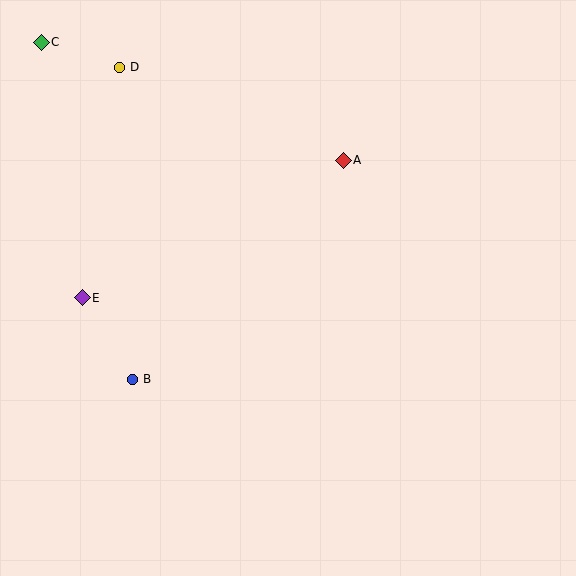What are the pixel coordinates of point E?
Point E is at (82, 298).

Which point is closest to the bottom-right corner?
Point A is closest to the bottom-right corner.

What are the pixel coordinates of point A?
Point A is at (343, 160).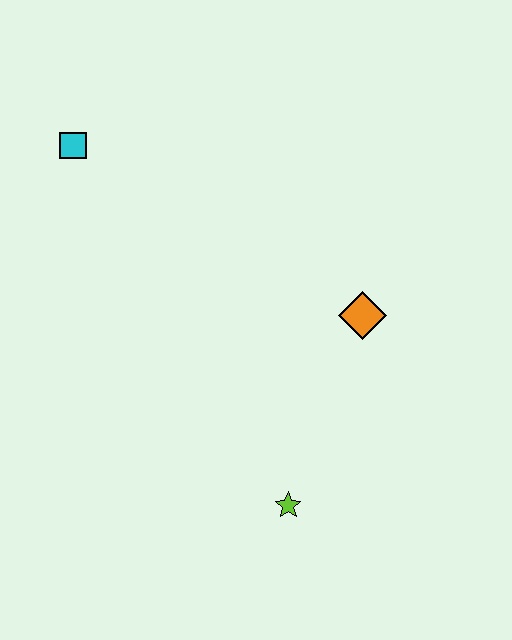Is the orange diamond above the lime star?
Yes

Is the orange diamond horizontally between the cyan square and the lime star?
No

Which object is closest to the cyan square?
The orange diamond is closest to the cyan square.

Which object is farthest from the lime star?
The cyan square is farthest from the lime star.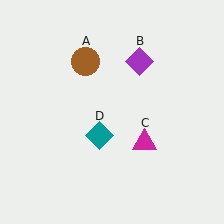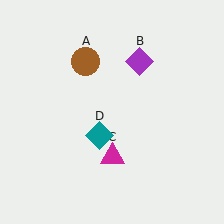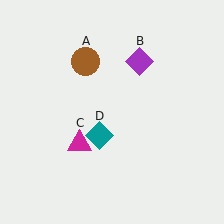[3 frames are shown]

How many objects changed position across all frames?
1 object changed position: magenta triangle (object C).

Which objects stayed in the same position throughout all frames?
Brown circle (object A) and purple diamond (object B) and teal diamond (object D) remained stationary.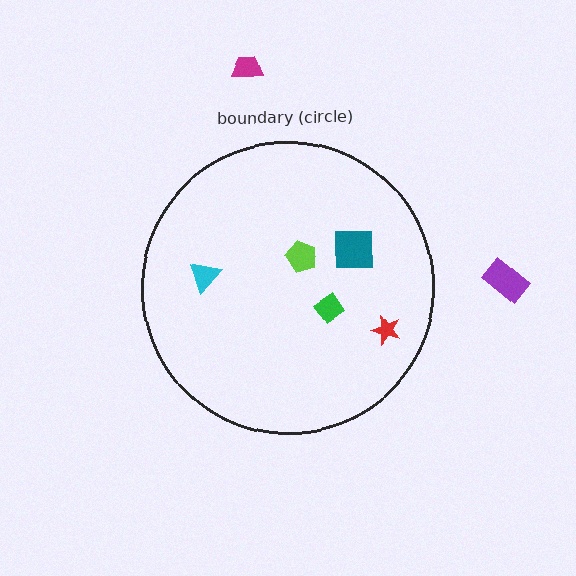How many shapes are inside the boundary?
5 inside, 2 outside.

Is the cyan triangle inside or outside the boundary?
Inside.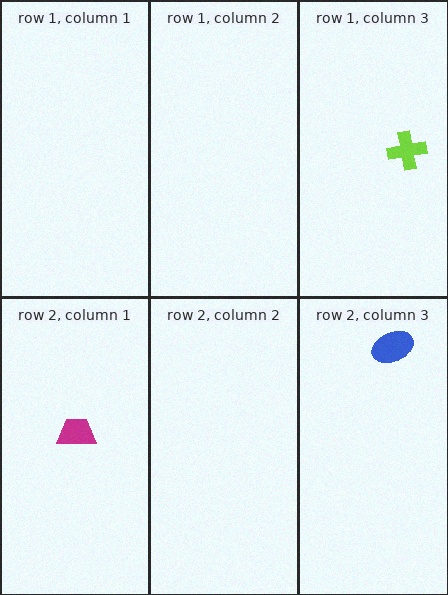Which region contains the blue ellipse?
The row 2, column 3 region.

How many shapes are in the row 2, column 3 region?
1.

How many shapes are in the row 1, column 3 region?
1.